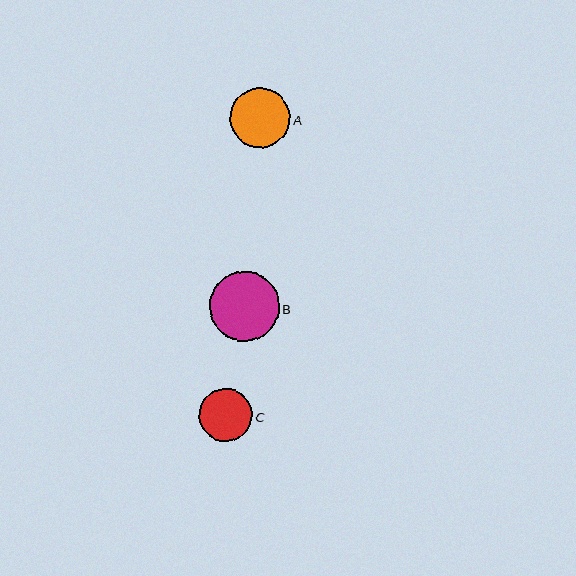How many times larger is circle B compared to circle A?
Circle B is approximately 1.2 times the size of circle A.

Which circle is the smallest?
Circle C is the smallest with a size of approximately 53 pixels.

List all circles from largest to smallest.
From largest to smallest: B, A, C.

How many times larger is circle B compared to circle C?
Circle B is approximately 1.3 times the size of circle C.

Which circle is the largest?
Circle B is the largest with a size of approximately 70 pixels.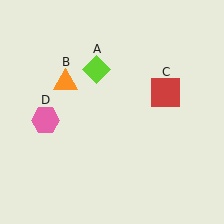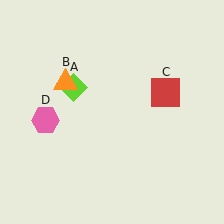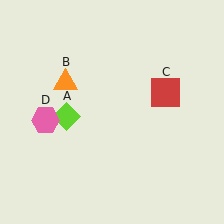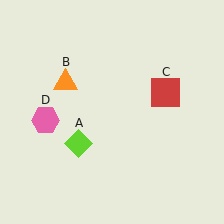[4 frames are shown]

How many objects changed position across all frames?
1 object changed position: lime diamond (object A).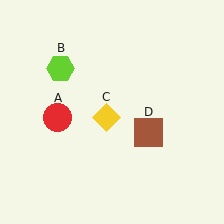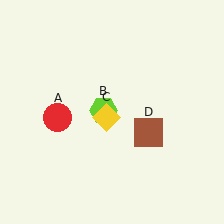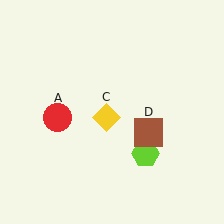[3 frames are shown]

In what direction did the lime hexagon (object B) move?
The lime hexagon (object B) moved down and to the right.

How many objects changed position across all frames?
1 object changed position: lime hexagon (object B).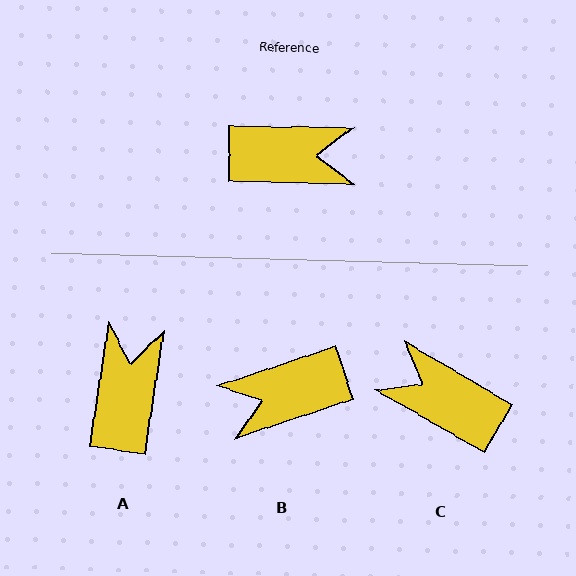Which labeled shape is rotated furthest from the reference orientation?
B, about 161 degrees away.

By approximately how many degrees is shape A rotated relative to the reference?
Approximately 82 degrees counter-clockwise.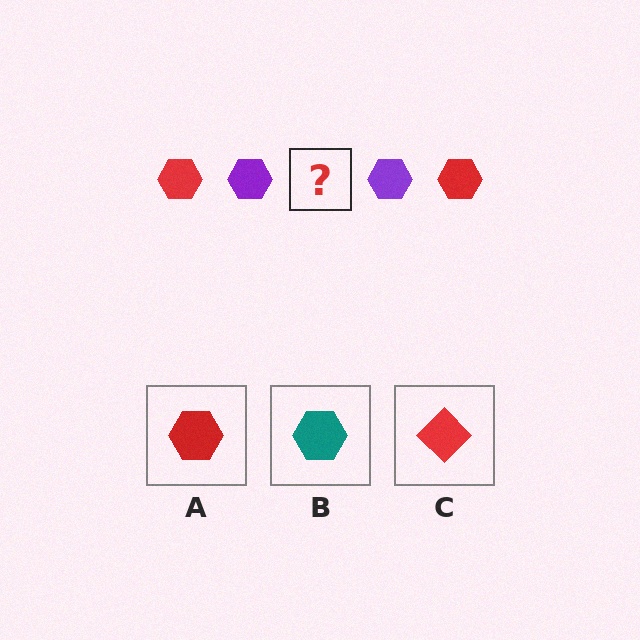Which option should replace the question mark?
Option A.